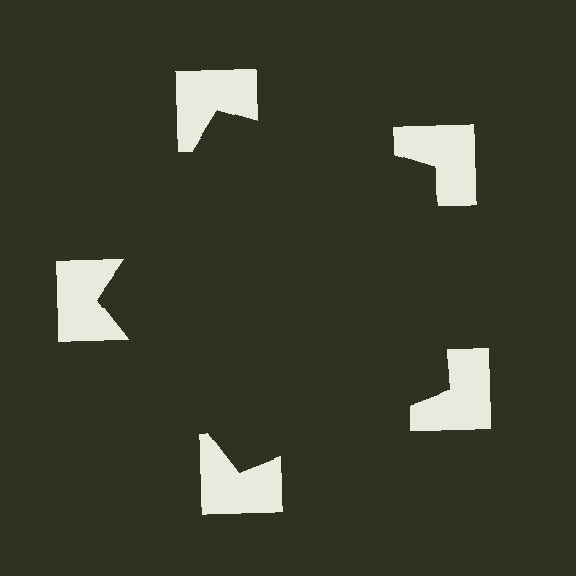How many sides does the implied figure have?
5 sides.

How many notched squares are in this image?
There are 5 — one at each vertex of the illusory pentagon.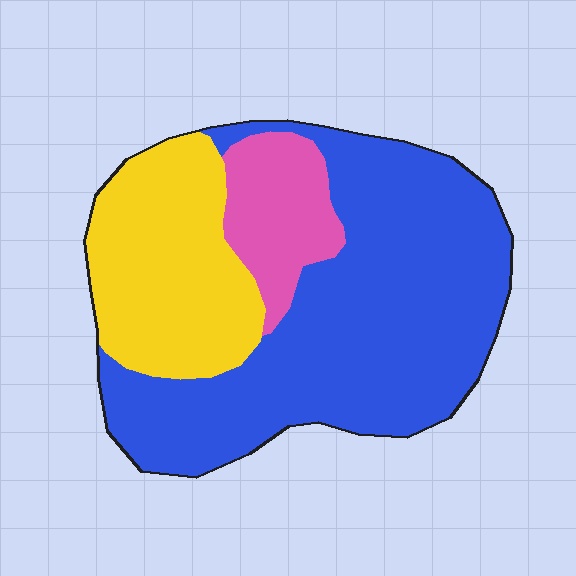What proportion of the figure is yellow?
Yellow covers around 25% of the figure.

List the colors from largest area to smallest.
From largest to smallest: blue, yellow, pink.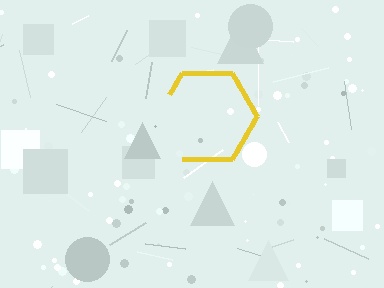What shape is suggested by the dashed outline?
The dashed outline suggests a hexagon.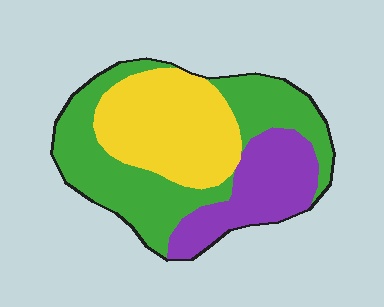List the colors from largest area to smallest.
From largest to smallest: green, yellow, purple.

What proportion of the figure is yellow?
Yellow covers about 35% of the figure.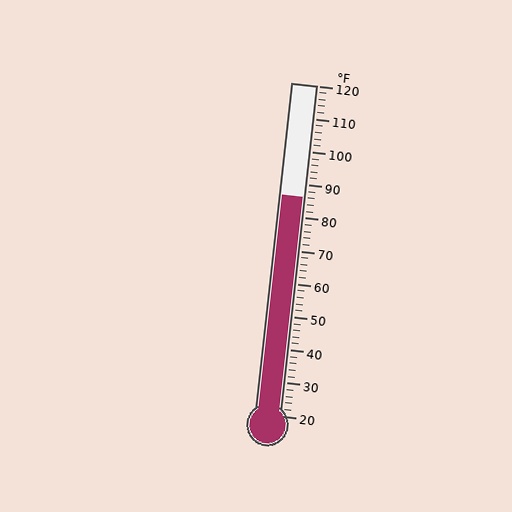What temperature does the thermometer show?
The thermometer shows approximately 86°F.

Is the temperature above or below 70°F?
The temperature is above 70°F.